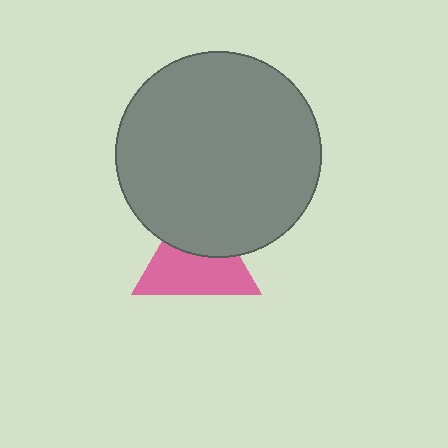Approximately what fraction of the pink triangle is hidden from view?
Roughly 40% of the pink triangle is hidden behind the gray circle.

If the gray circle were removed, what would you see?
You would see the complete pink triangle.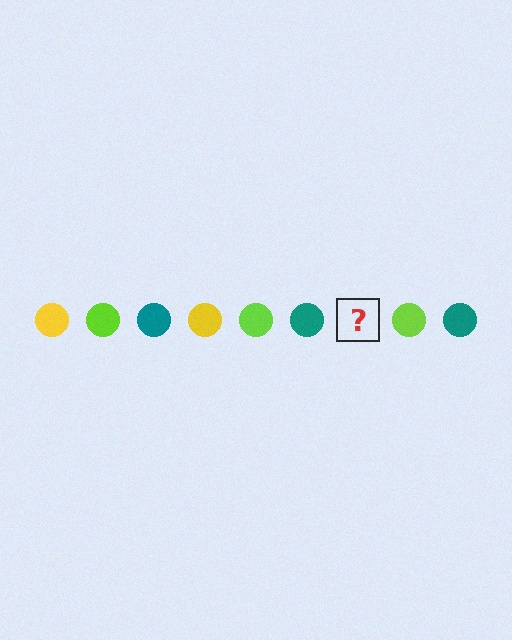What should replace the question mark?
The question mark should be replaced with a yellow circle.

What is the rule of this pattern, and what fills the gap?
The rule is that the pattern cycles through yellow, lime, teal circles. The gap should be filled with a yellow circle.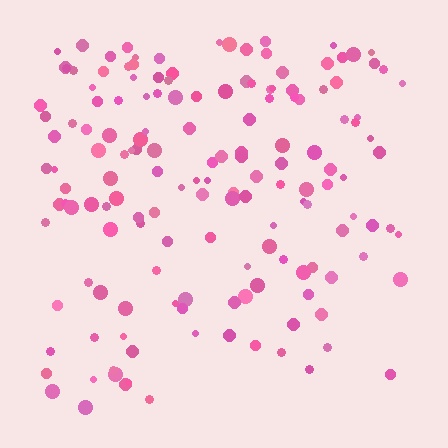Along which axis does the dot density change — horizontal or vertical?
Vertical.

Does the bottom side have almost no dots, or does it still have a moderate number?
Still a moderate number, just noticeably fewer than the top.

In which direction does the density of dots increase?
From bottom to top, with the top side densest.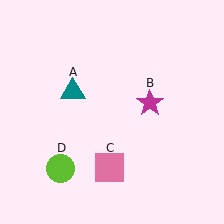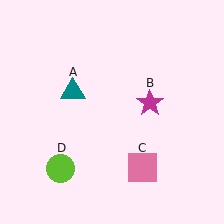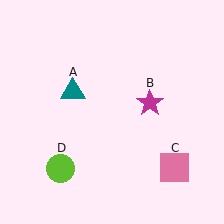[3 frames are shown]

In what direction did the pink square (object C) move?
The pink square (object C) moved right.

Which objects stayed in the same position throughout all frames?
Teal triangle (object A) and magenta star (object B) and lime circle (object D) remained stationary.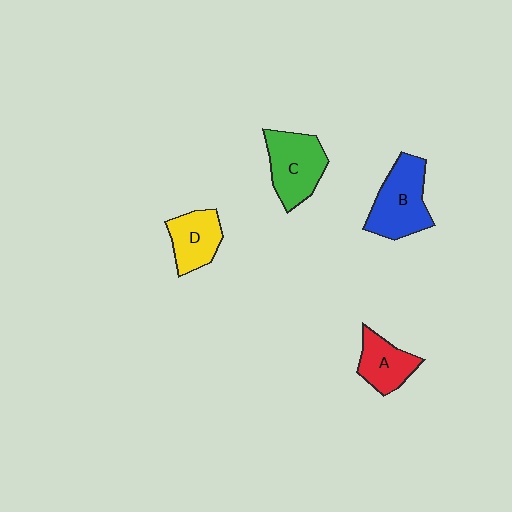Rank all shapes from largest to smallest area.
From largest to smallest: B (blue), C (green), D (yellow), A (red).